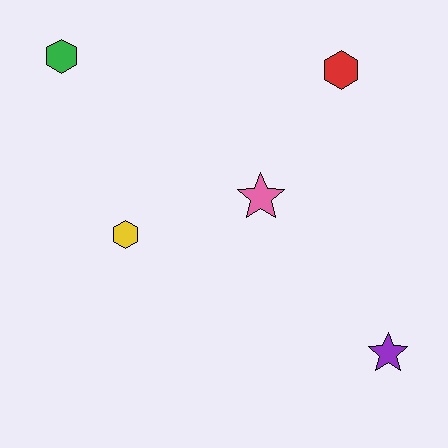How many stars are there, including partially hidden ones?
There are 2 stars.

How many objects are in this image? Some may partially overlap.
There are 5 objects.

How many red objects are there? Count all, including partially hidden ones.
There is 1 red object.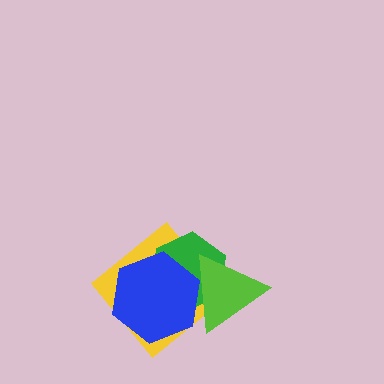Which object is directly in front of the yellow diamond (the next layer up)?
The green hexagon is directly in front of the yellow diamond.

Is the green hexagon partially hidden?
Yes, it is partially covered by another shape.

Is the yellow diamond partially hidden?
Yes, it is partially covered by another shape.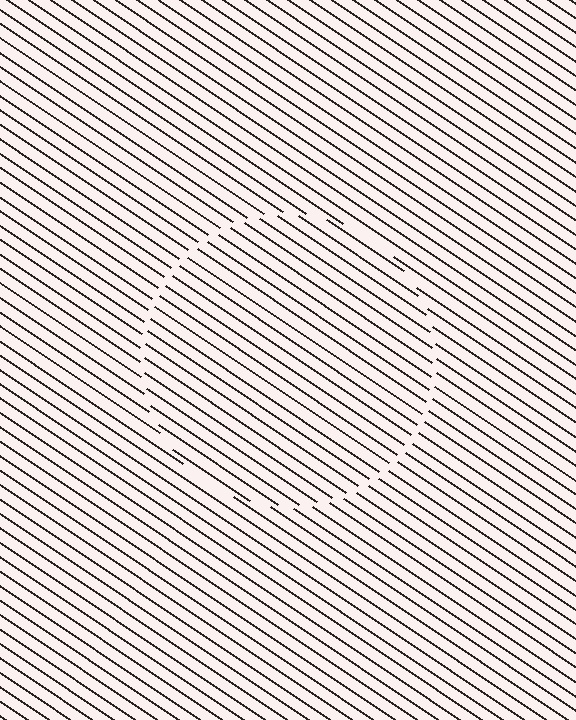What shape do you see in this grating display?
An illusory circle. The interior of the shape contains the same grating, shifted by half a period — the contour is defined by the phase discontinuity where line-ends from the inner and outer gratings abut.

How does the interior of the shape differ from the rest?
The interior of the shape contains the same grating, shifted by half a period — the contour is defined by the phase discontinuity where line-ends from the inner and outer gratings abut.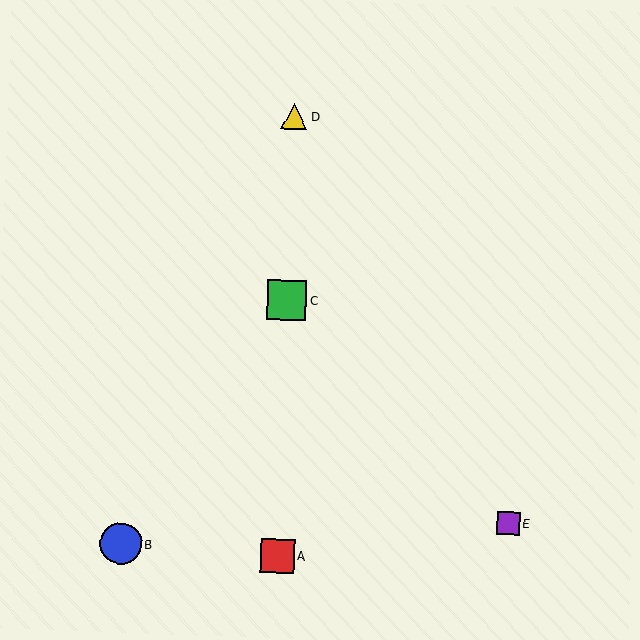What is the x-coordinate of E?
Object E is at x≈508.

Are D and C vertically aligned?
Yes, both are at x≈294.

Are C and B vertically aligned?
No, C is at x≈287 and B is at x≈121.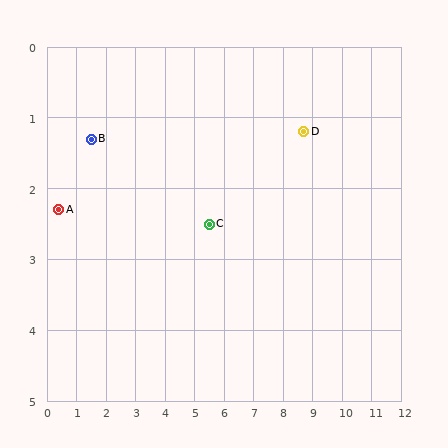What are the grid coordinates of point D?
Point D is at approximately (8.7, 1.2).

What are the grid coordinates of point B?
Point B is at approximately (1.5, 1.3).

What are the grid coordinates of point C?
Point C is at approximately (5.5, 2.5).